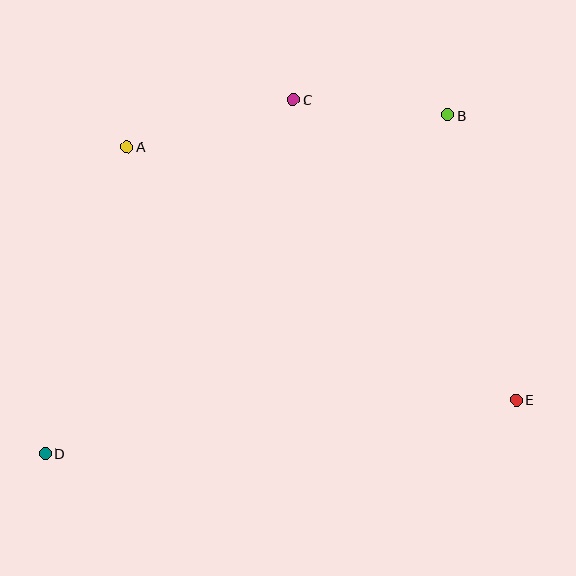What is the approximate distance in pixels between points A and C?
The distance between A and C is approximately 173 pixels.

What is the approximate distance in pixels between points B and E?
The distance between B and E is approximately 293 pixels.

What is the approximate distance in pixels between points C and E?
The distance between C and E is approximately 375 pixels.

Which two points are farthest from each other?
Points B and D are farthest from each other.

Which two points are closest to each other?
Points B and C are closest to each other.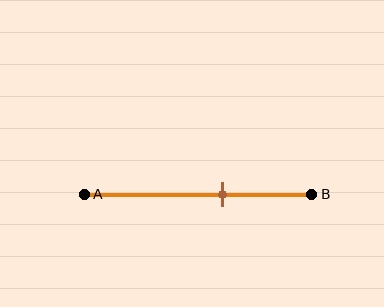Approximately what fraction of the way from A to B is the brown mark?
The brown mark is approximately 60% of the way from A to B.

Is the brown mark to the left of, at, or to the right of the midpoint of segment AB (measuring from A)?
The brown mark is to the right of the midpoint of segment AB.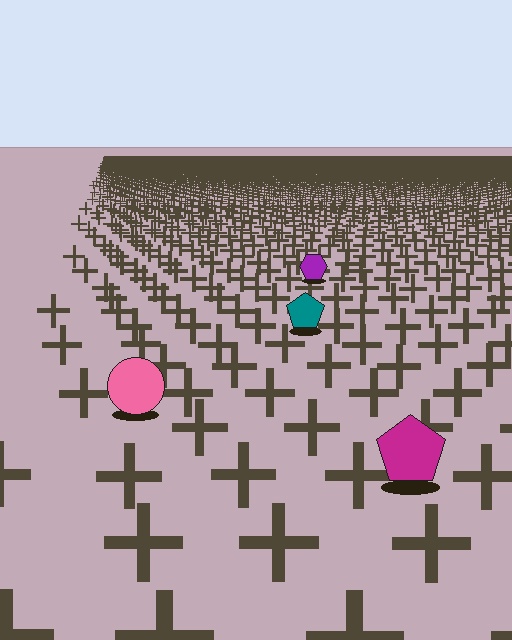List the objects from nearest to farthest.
From nearest to farthest: the magenta pentagon, the pink circle, the teal pentagon, the purple hexagon.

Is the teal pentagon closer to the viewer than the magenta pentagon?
No. The magenta pentagon is closer — you can tell from the texture gradient: the ground texture is coarser near it.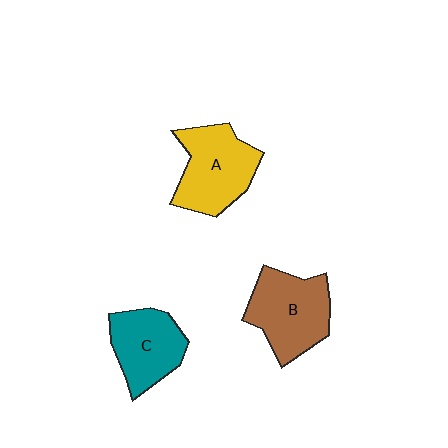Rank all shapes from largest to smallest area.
From largest to smallest: A (yellow), B (brown), C (teal).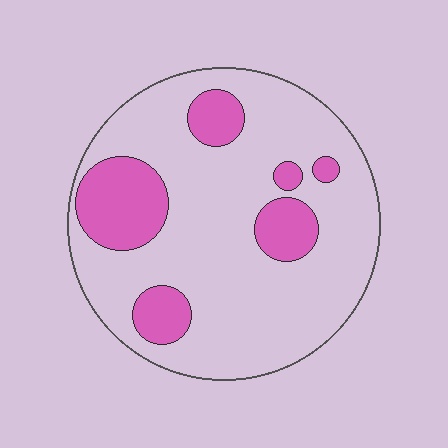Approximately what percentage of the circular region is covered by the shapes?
Approximately 20%.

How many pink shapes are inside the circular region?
6.